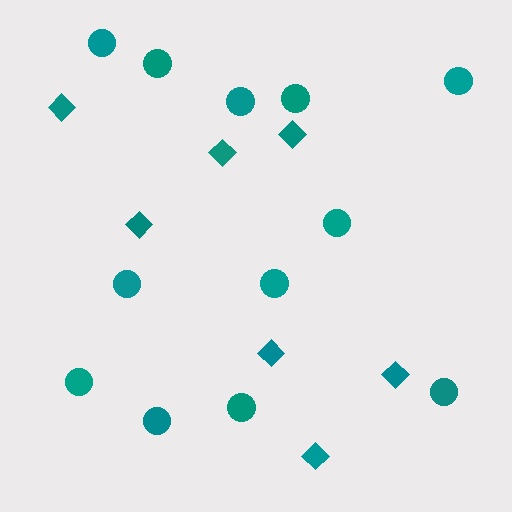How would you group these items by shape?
There are 2 groups: one group of circles (12) and one group of diamonds (7).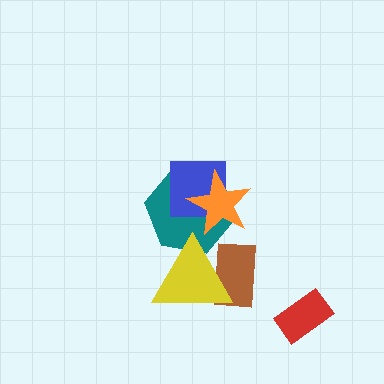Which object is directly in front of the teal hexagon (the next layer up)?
The blue square is directly in front of the teal hexagon.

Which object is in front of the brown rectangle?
The yellow triangle is in front of the brown rectangle.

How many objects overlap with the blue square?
2 objects overlap with the blue square.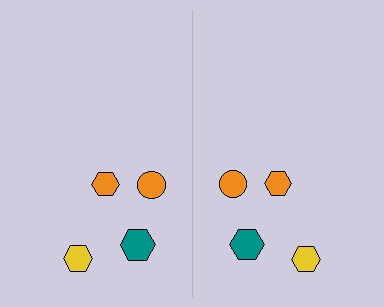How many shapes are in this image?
There are 8 shapes in this image.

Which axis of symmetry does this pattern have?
The pattern has a vertical axis of symmetry running through the center of the image.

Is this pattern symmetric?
Yes, this pattern has bilateral (reflection) symmetry.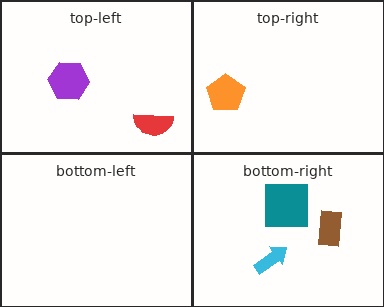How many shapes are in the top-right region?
1.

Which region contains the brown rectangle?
The bottom-right region.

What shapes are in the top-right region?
The orange pentagon.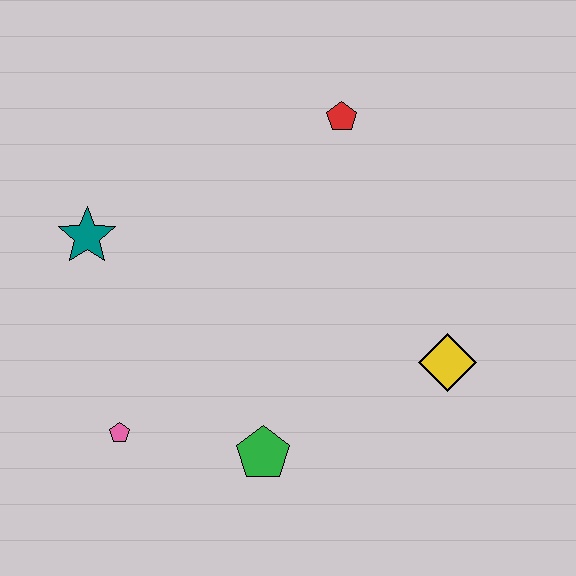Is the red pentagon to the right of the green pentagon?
Yes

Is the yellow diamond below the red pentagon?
Yes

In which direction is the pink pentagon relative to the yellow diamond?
The pink pentagon is to the left of the yellow diamond.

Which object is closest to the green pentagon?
The pink pentagon is closest to the green pentagon.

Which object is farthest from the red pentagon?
The pink pentagon is farthest from the red pentagon.